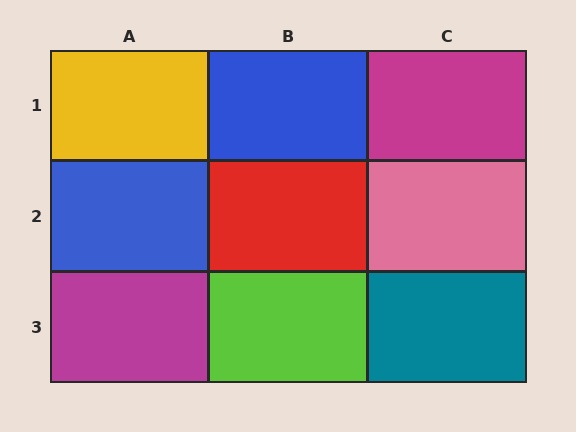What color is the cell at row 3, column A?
Magenta.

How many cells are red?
1 cell is red.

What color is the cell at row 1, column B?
Blue.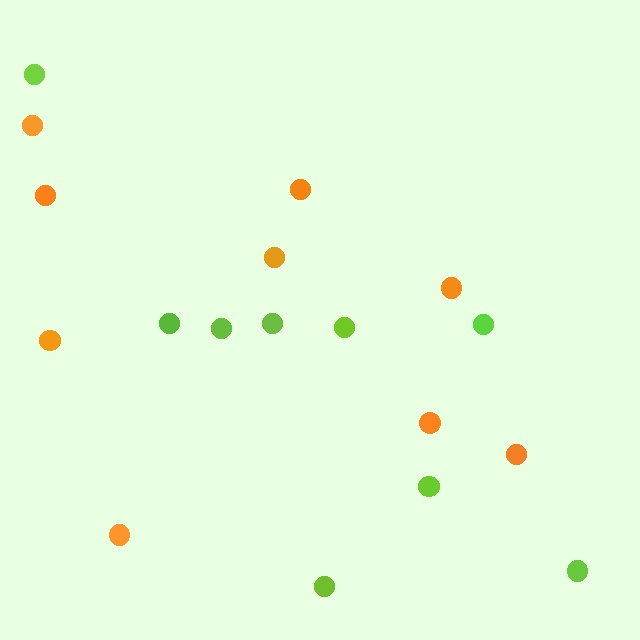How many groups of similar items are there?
There are 2 groups: one group of orange circles (9) and one group of lime circles (9).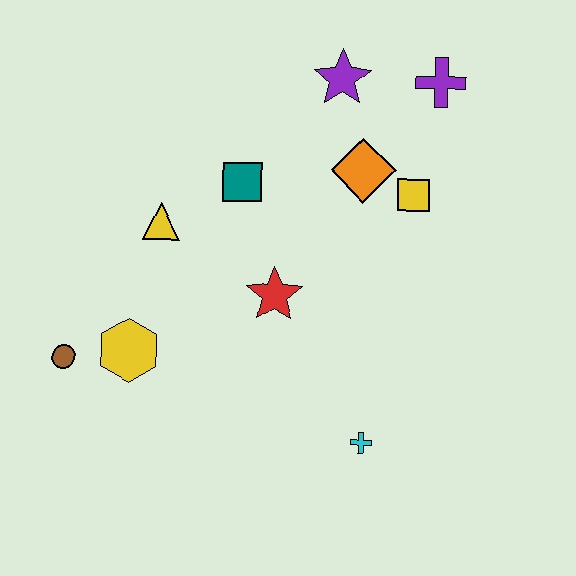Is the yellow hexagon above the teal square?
No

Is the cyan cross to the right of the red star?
Yes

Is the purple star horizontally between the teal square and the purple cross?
Yes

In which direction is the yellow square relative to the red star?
The yellow square is to the right of the red star.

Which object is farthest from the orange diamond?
The brown circle is farthest from the orange diamond.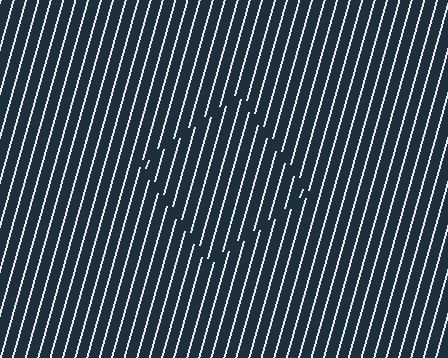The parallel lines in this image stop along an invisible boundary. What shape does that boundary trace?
An illusory square. The interior of the shape contains the same grating, shifted by half a period — the contour is defined by the phase discontinuity where line-ends from the inner and outer gratings abut.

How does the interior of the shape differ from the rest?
The interior of the shape contains the same grating, shifted by half a period — the contour is defined by the phase discontinuity where line-ends from the inner and outer gratings abut.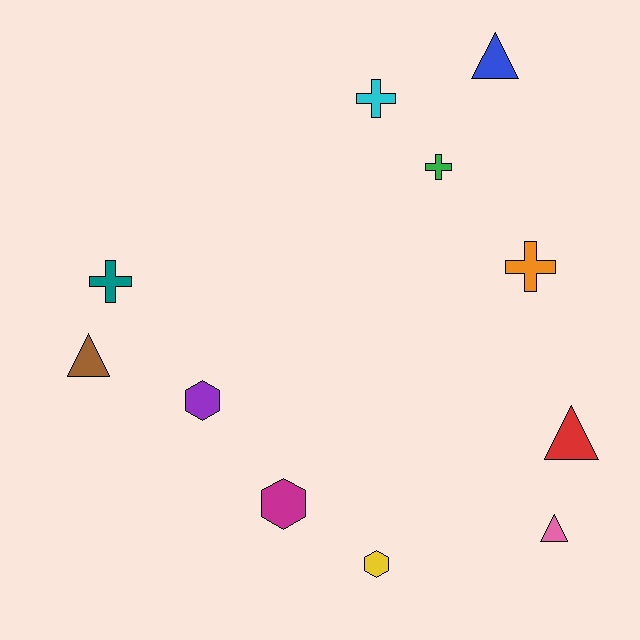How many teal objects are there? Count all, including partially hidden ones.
There is 1 teal object.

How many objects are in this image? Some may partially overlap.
There are 11 objects.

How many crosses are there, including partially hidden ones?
There are 4 crosses.